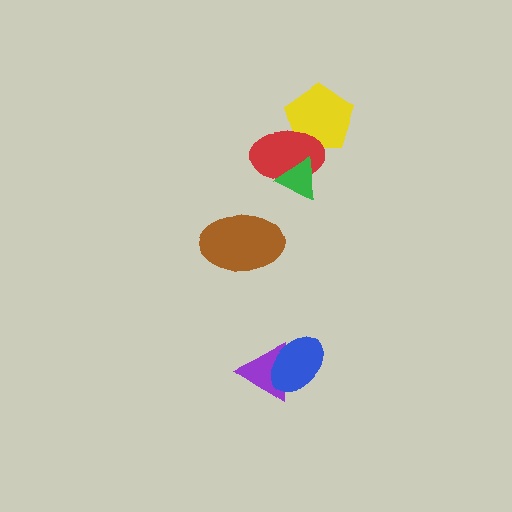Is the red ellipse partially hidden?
Yes, it is partially covered by another shape.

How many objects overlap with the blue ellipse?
1 object overlaps with the blue ellipse.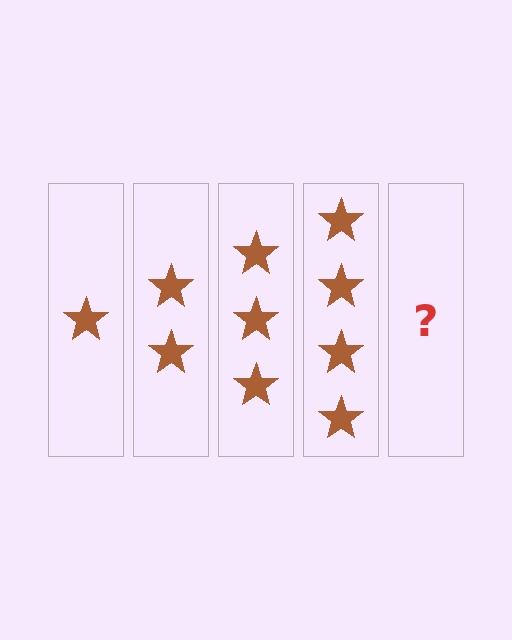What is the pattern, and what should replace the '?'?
The pattern is that each step adds one more star. The '?' should be 5 stars.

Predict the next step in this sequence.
The next step is 5 stars.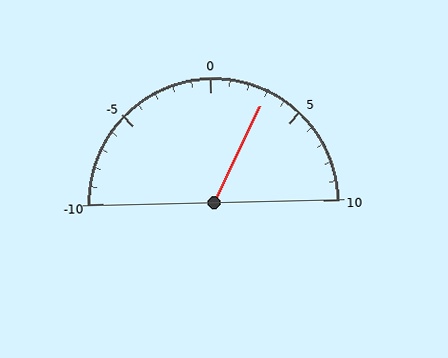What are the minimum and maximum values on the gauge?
The gauge ranges from -10 to 10.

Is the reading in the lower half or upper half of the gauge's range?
The reading is in the upper half of the range (-10 to 10).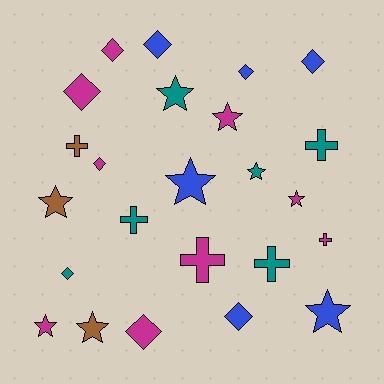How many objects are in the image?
There are 24 objects.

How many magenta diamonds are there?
There are 4 magenta diamonds.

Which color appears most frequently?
Magenta, with 9 objects.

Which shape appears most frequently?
Diamond, with 9 objects.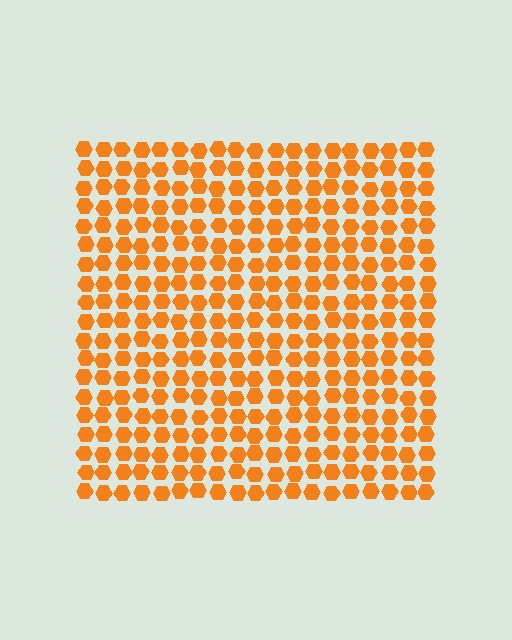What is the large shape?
The large shape is a square.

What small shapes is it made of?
It is made of small hexagons.